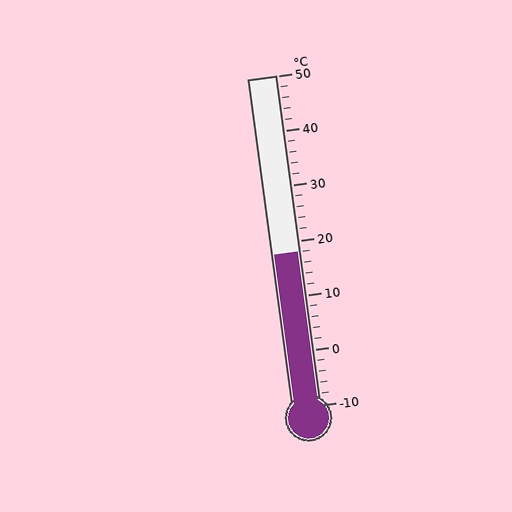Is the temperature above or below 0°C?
The temperature is above 0°C.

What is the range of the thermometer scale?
The thermometer scale ranges from -10°C to 50°C.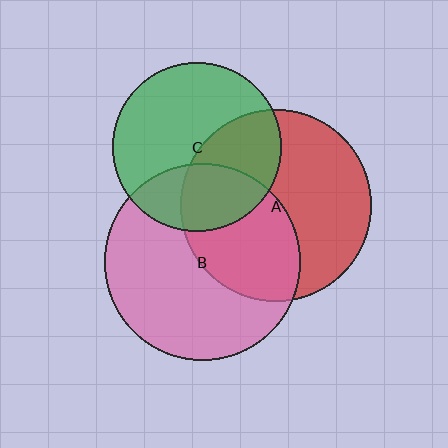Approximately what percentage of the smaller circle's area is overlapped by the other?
Approximately 45%.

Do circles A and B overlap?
Yes.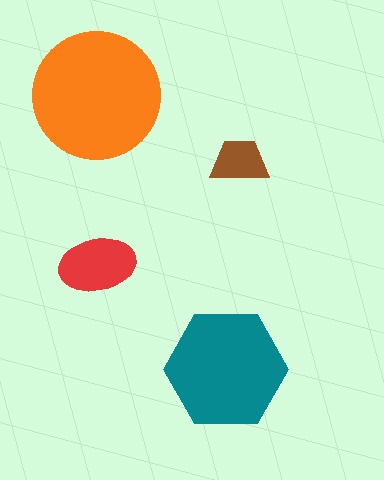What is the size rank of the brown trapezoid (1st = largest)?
4th.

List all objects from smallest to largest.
The brown trapezoid, the red ellipse, the teal hexagon, the orange circle.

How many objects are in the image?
There are 4 objects in the image.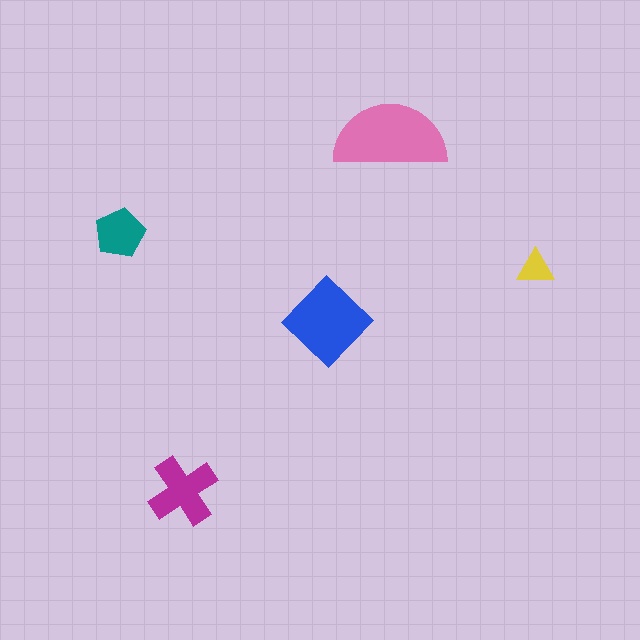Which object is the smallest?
The yellow triangle.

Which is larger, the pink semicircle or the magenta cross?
The pink semicircle.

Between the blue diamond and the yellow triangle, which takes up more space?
The blue diamond.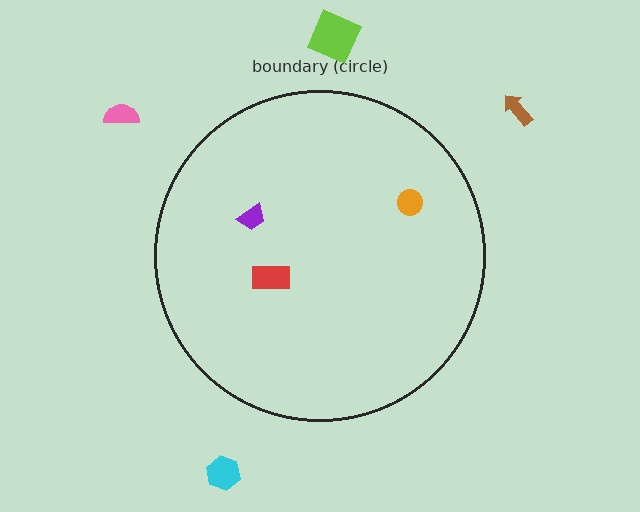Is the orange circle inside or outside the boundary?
Inside.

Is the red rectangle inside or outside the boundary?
Inside.